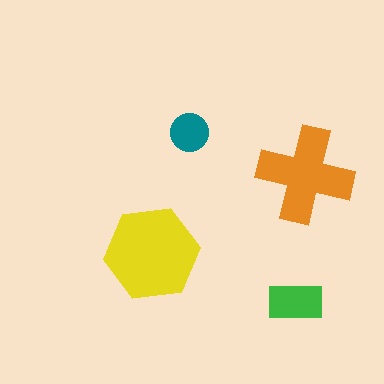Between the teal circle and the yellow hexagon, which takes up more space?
The yellow hexagon.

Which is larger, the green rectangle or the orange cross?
The orange cross.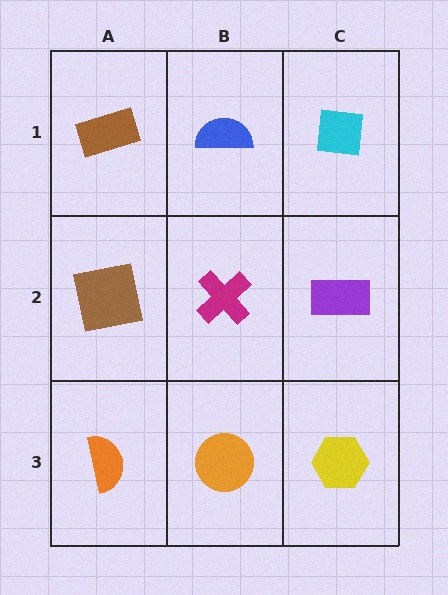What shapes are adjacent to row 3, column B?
A magenta cross (row 2, column B), an orange semicircle (row 3, column A), a yellow hexagon (row 3, column C).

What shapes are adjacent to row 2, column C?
A cyan square (row 1, column C), a yellow hexagon (row 3, column C), a magenta cross (row 2, column B).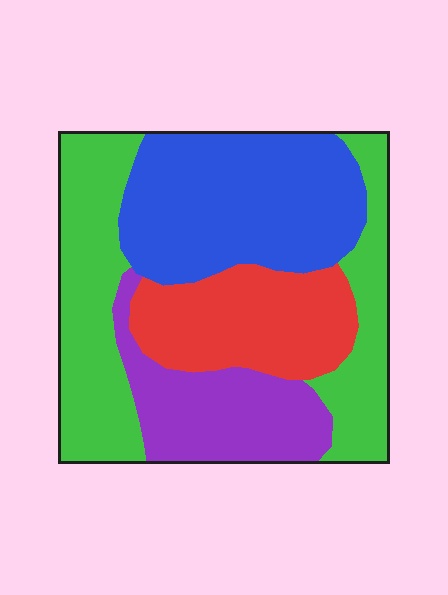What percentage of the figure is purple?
Purple covers about 15% of the figure.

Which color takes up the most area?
Green, at roughly 35%.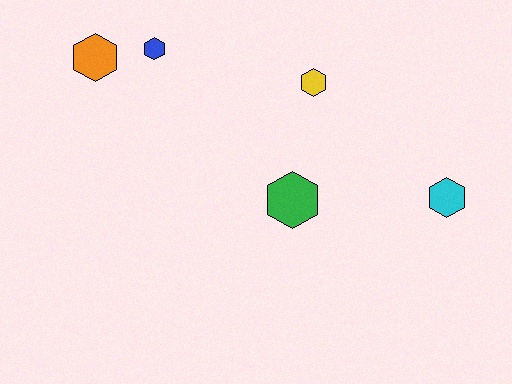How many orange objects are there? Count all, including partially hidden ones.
There is 1 orange object.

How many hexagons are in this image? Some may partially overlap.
There are 5 hexagons.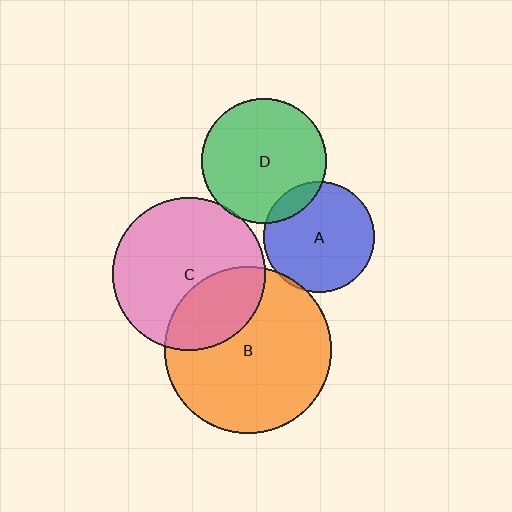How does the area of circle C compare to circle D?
Approximately 1.5 times.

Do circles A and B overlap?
Yes.